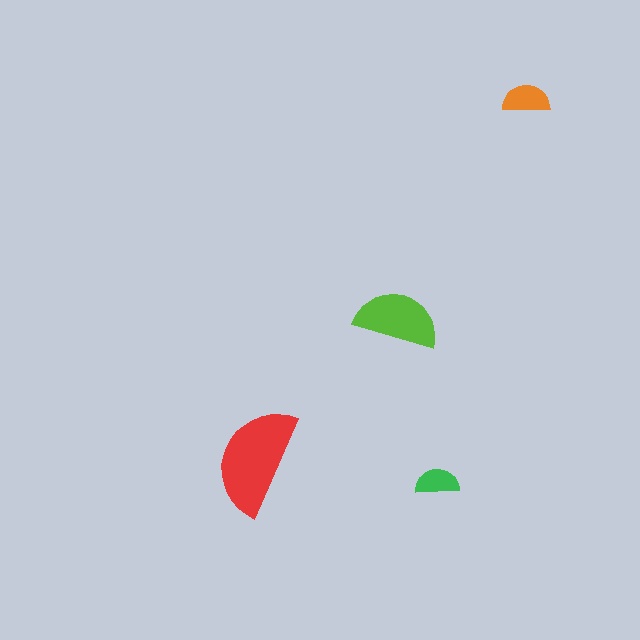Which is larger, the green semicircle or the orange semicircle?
The orange one.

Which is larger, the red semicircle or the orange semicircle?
The red one.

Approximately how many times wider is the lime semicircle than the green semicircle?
About 2 times wider.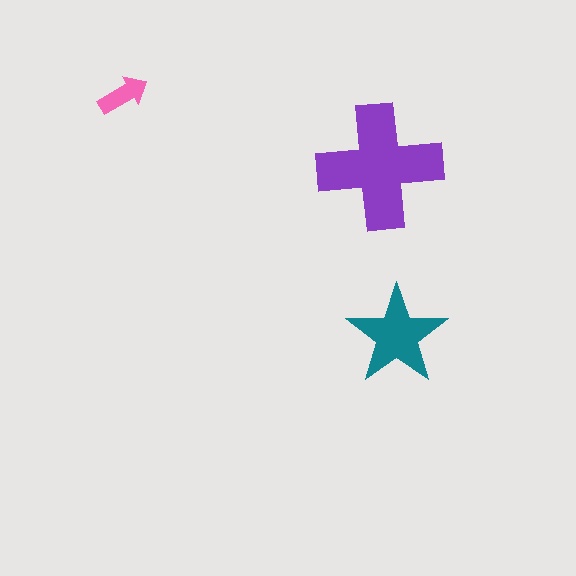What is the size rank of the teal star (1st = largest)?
2nd.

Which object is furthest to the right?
The teal star is rightmost.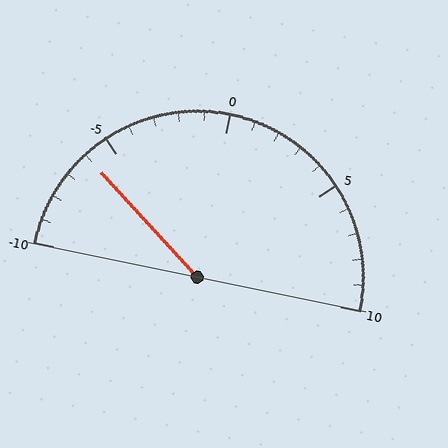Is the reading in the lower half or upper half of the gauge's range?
The reading is in the lower half of the range (-10 to 10).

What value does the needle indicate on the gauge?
The needle indicates approximately -6.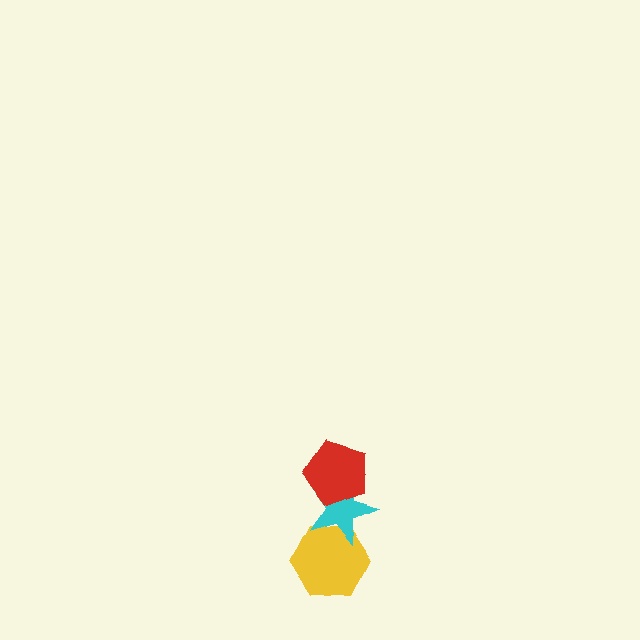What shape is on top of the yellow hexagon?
The cyan star is on top of the yellow hexagon.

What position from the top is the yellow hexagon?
The yellow hexagon is 3rd from the top.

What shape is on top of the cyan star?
The red pentagon is on top of the cyan star.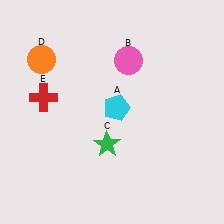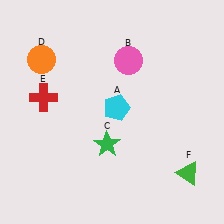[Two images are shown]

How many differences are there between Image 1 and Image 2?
There is 1 difference between the two images.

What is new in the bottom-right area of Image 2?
A green triangle (F) was added in the bottom-right area of Image 2.